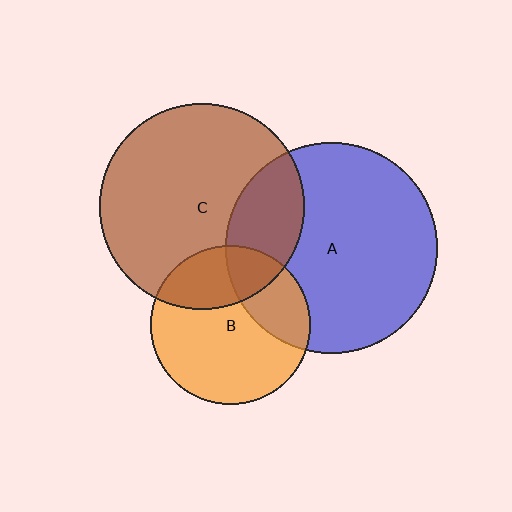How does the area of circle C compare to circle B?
Approximately 1.7 times.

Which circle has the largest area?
Circle A (blue).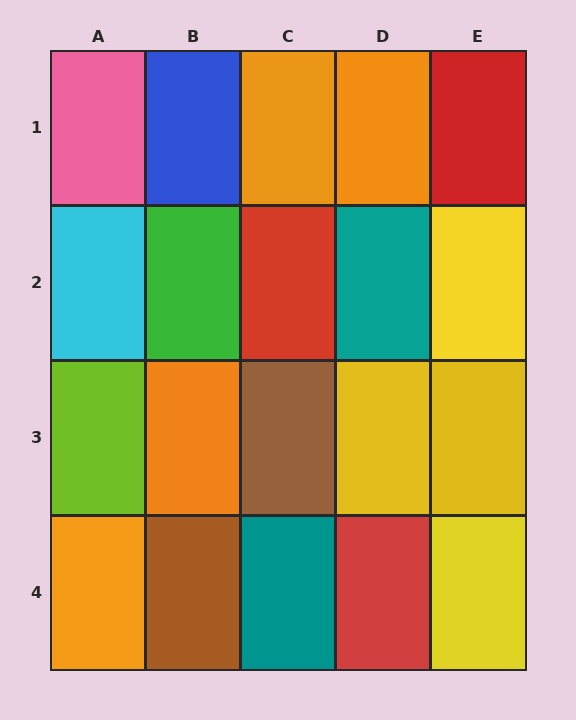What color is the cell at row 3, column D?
Yellow.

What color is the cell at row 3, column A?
Lime.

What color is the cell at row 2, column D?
Teal.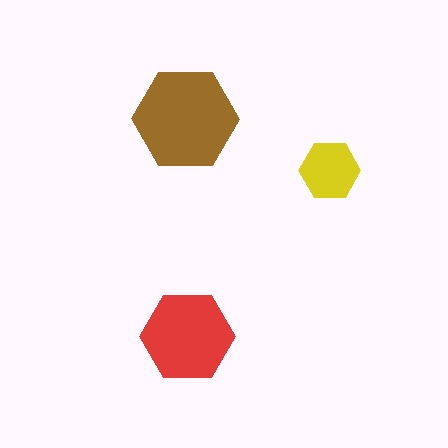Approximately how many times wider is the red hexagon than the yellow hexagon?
About 1.5 times wider.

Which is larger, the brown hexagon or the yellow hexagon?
The brown one.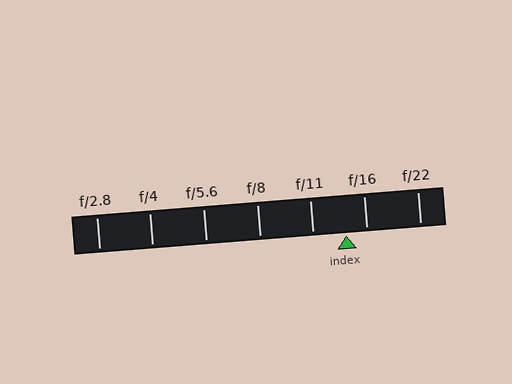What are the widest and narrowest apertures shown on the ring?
The widest aperture shown is f/2.8 and the narrowest is f/22.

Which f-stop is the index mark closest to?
The index mark is closest to f/16.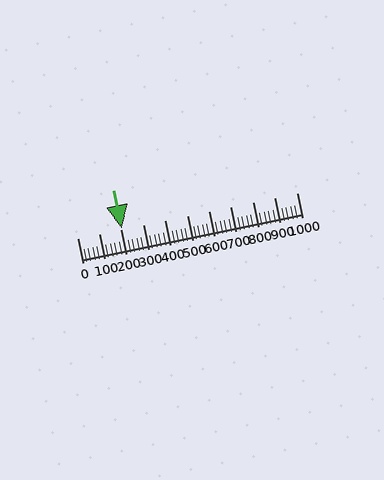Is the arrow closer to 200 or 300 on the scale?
The arrow is closer to 200.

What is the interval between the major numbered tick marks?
The major tick marks are spaced 100 units apart.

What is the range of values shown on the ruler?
The ruler shows values from 0 to 1000.